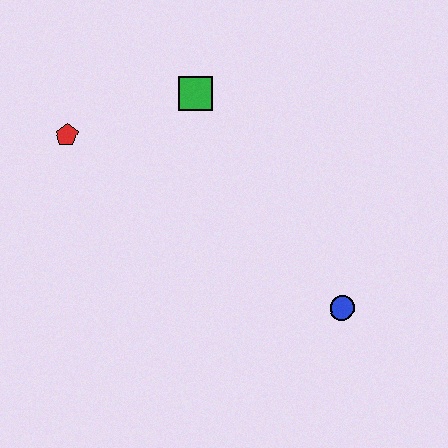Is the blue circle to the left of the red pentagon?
No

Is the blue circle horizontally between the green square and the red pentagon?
No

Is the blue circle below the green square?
Yes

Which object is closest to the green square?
The red pentagon is closest to the green square.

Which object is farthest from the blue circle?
The red pentagon is farthest from the blue circle.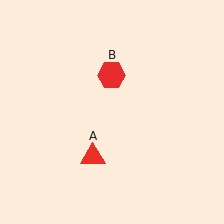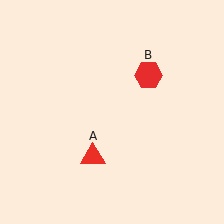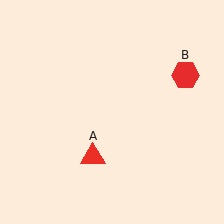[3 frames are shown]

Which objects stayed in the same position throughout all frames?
Red triangle (object A) remained stationary.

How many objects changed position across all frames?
1 object changed position: red hexagon (object B).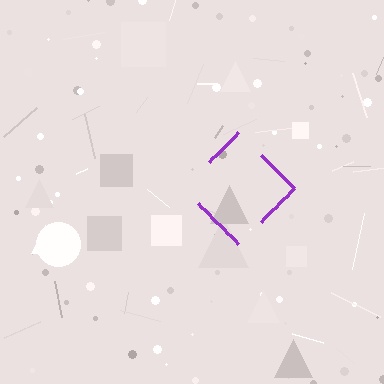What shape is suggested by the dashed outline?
The dashed outline suggests a diamond.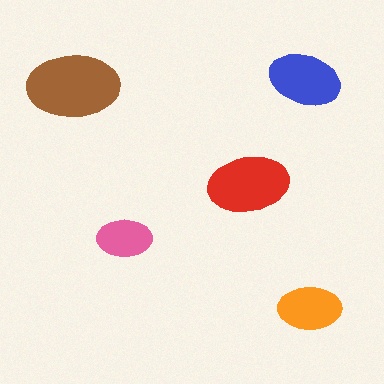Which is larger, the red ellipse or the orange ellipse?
The red one.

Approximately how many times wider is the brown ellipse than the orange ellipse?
About 1.5 times wider.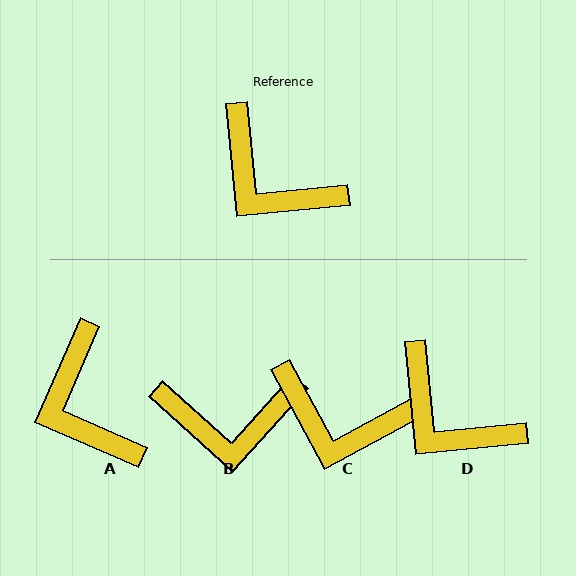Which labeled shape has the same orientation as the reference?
D.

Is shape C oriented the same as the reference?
No, it is off by about 23 degrees.